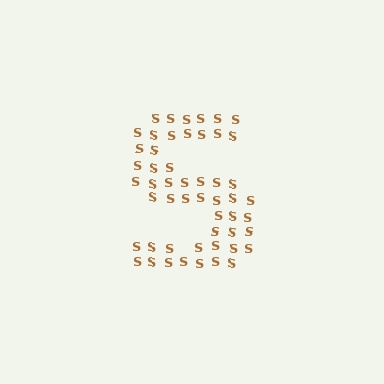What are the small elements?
The small elements are letter S's.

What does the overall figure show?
The overall figure shows the letter S.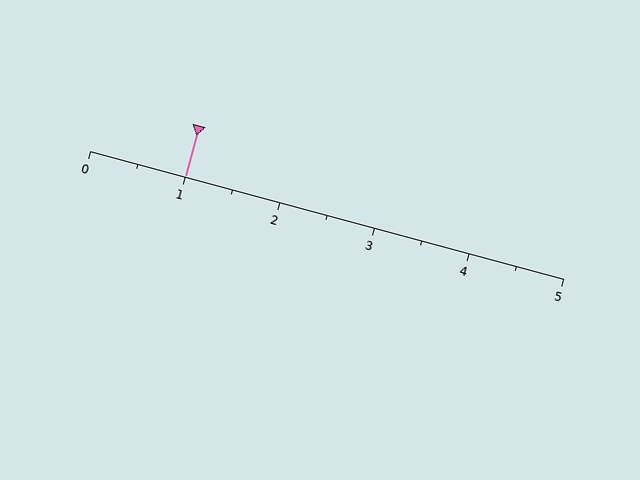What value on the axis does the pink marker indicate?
The marker indicates approximately 1.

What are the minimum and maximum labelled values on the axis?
The axis runs from 0 to 5.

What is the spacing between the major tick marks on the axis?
The major ticks are spaced 1 apart.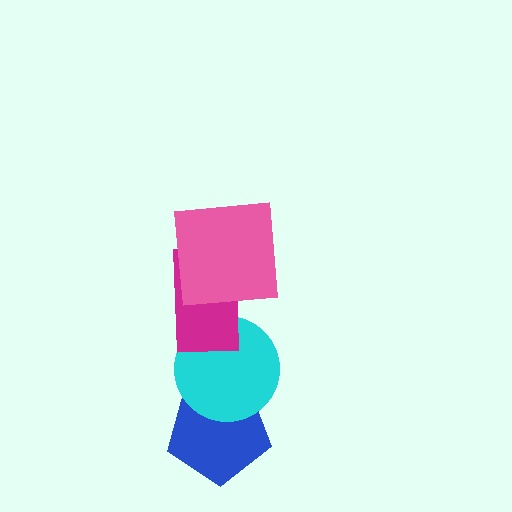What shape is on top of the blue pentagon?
The cyan circle is on top of the blue pentagon.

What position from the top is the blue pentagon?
The blue pentagon is 4th from the top.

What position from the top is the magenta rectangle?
The magenta rectangle is 2nd from the top.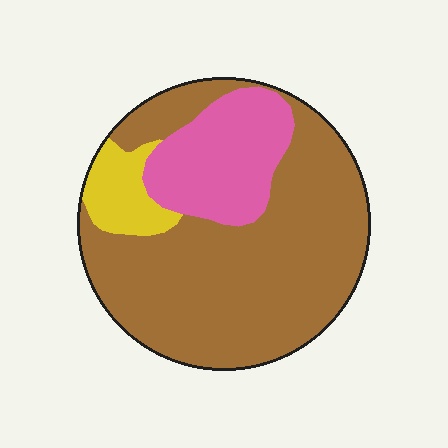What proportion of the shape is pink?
Pink takes up less than a quarter of the shape.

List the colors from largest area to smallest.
From largest to smallest: brown, pink, yellow.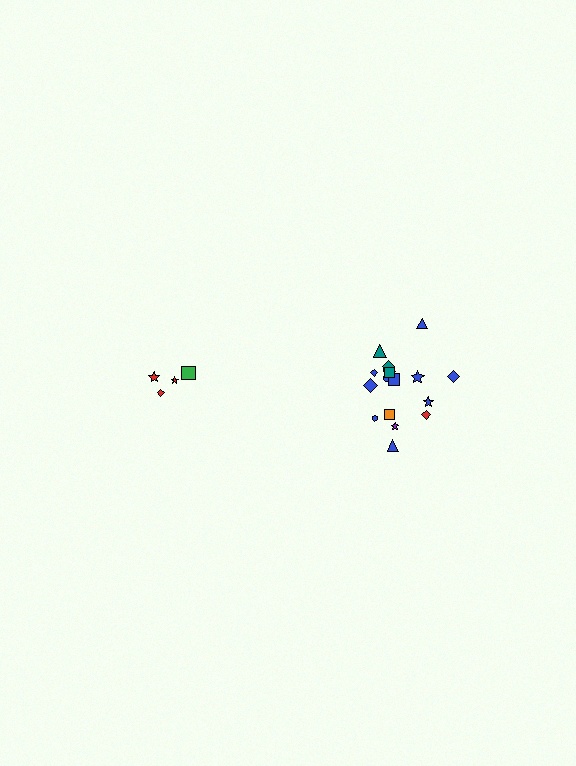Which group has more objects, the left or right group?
The right group.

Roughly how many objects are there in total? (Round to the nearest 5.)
Roughly 20 objects in total.